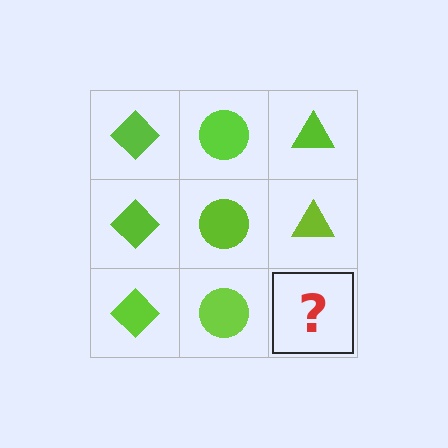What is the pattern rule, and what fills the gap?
The rule is that each column has a consistent shape. The gap should be filled with a lime triangle.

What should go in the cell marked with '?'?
The missing cell should contain a lime triangle.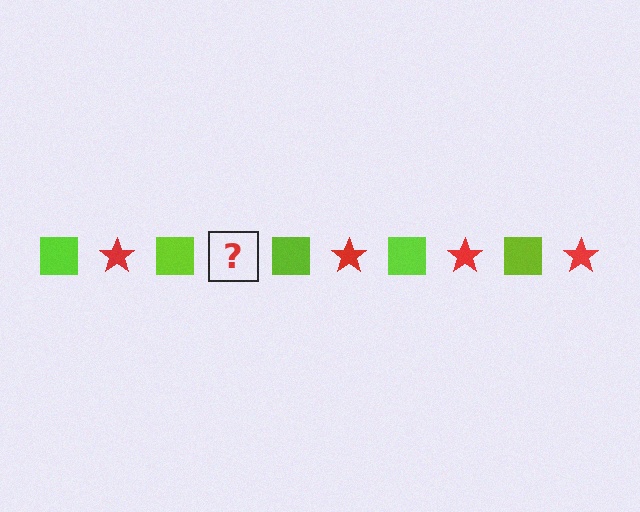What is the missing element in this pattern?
The missing element is a red star.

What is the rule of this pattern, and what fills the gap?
The rule is that the pattern alternates between lime square and red star. The gap should be filled with a red star.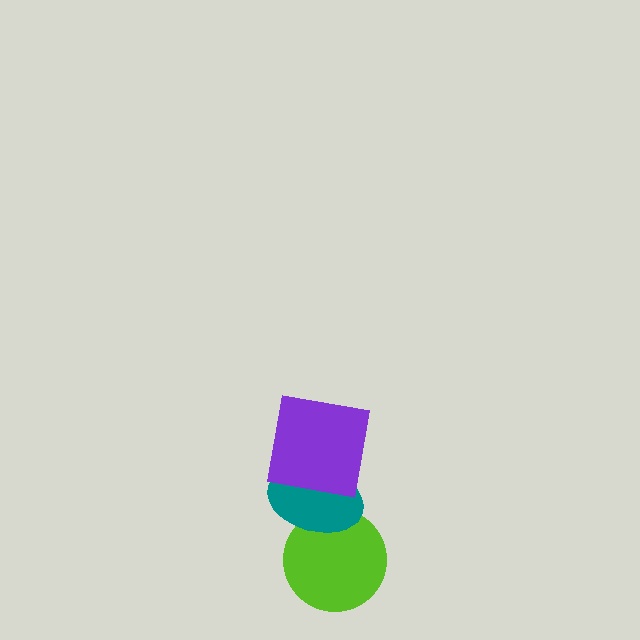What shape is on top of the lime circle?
The teal ellipse is on top of the lime circle.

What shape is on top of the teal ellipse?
The purple square is on top of the teal ellipse.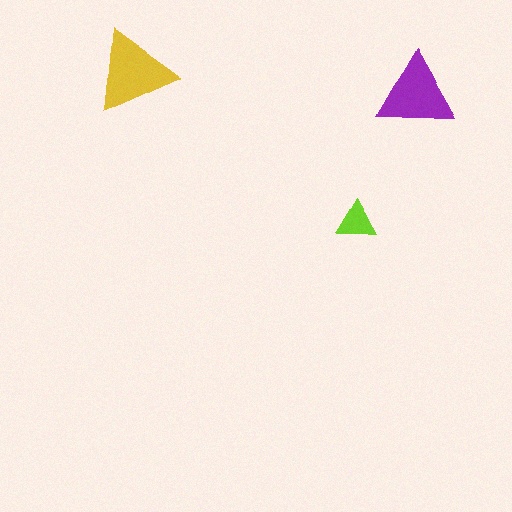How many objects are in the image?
There are 3 objects in the image.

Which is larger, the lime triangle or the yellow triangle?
The yellow one.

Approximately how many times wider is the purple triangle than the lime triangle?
About 2 times wider.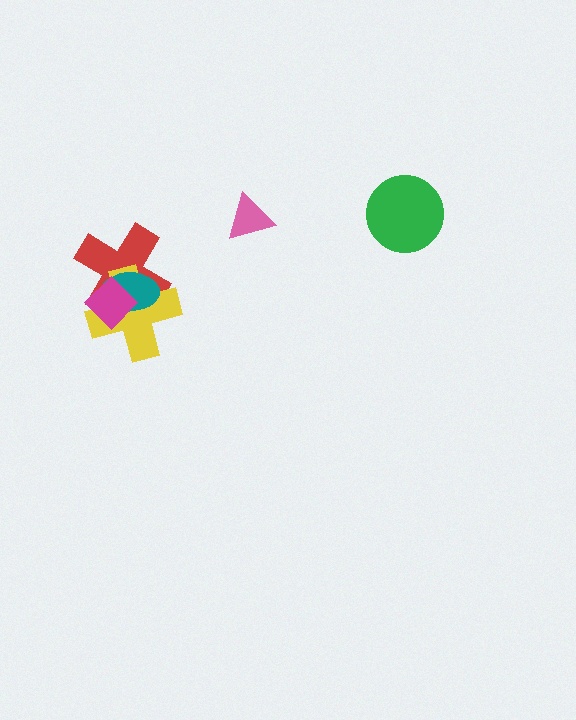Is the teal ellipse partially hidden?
Yes, it is partially covered by another shape.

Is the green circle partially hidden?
No, no other shape covers it.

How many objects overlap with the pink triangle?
0 objects overlap with the pink triangle.